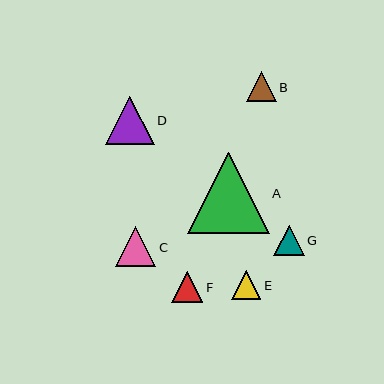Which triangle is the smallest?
Triangle E is the smallest with a size of approximately 29 pixels.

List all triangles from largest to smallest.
From largest to smallest: A, D, C, F, G, B, E.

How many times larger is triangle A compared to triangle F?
Triangle A is approximately 2.6 times the size of triangle F.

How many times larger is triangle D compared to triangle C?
Triangle D is approximately 1.2 times the size of triangle C.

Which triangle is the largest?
Triangle A is the largest with a size of approximately 81 pixels.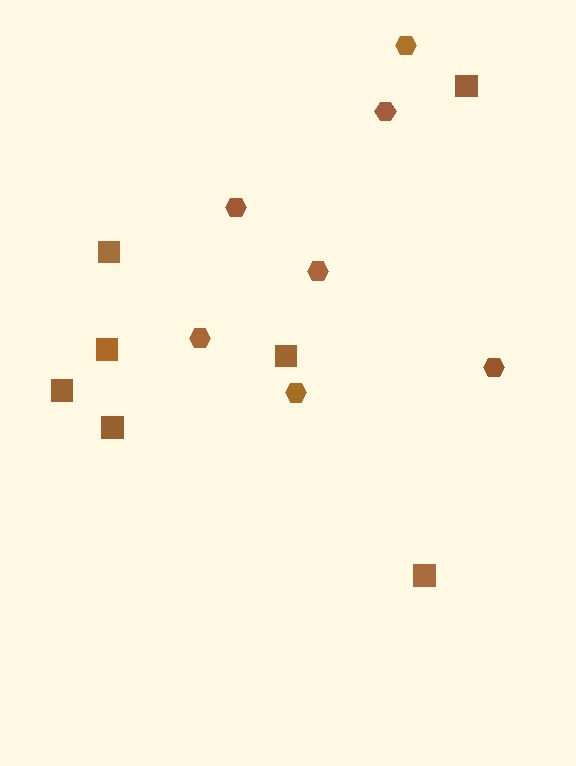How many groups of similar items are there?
There are 2 groups: one group of squares (7) and one group of hexagons (7).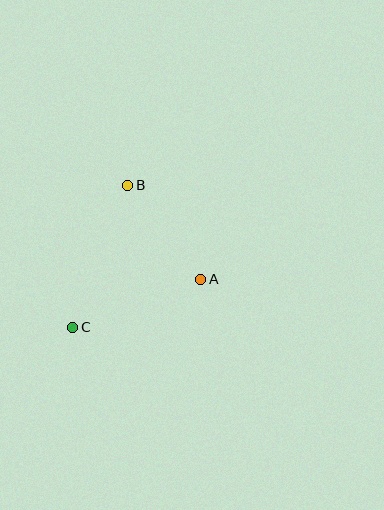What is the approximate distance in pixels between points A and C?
The distance between A and C is approximately 137 pixels.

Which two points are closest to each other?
Points A and B are closest to each other.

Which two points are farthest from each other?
Points B and C are farthest from each other.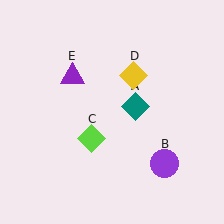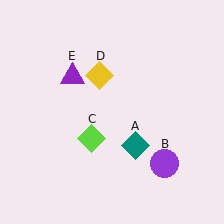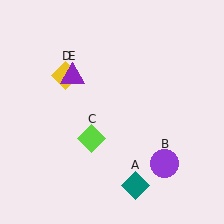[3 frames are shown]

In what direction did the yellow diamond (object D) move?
The yellow diamond (object D) moved left.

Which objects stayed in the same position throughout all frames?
Purple circle (object B) and lime diamond (object C) and purple triangle (object E) remained stationary.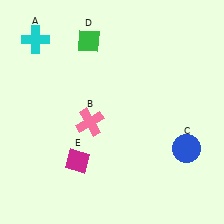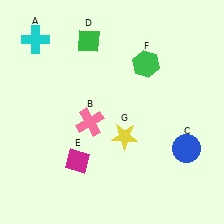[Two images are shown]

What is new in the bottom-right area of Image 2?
A yellow star (G) was added in the bottom-right area of Image 2.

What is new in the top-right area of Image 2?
A green hexagon (F) was added in the top-right area of Image 2.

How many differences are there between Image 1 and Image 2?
There are 2 differences between the two images.